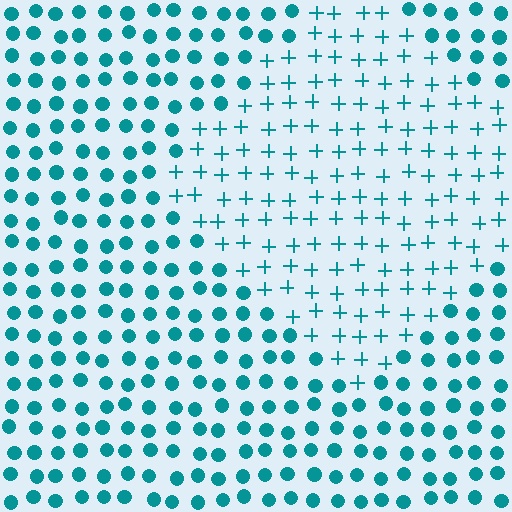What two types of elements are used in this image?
The image uses plus signs inside the diamond region and circles outside it.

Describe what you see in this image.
The image is filled with small teal elements arranged in a uniform grid. A diamond-shaped region contains plus signs, while the surrounding area contains circles. The boundary is defined purely by the change in element shape.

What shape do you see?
I see a diamond.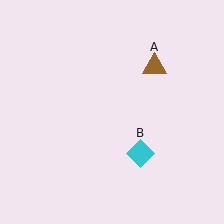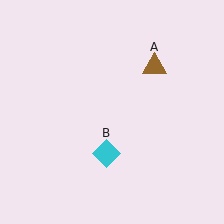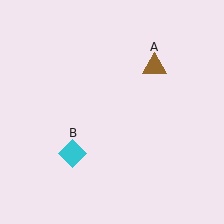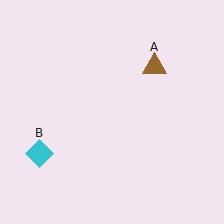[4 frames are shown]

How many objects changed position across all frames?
1 object changed position: cyan diamond (object B).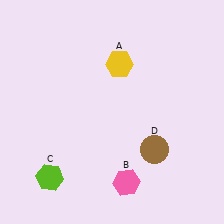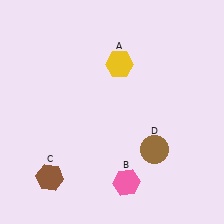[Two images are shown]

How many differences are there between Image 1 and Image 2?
There is 1 difference between the two images.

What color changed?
The hexagon (C) changed from lime in Image 1 to brown in Image 2.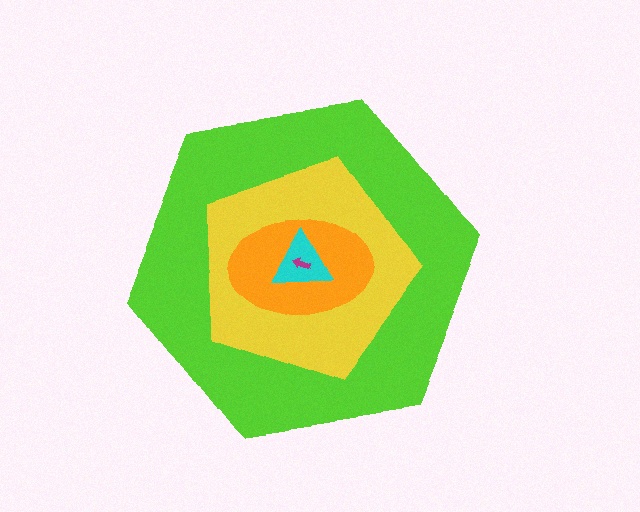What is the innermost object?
The magenta arrow.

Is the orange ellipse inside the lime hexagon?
Yes.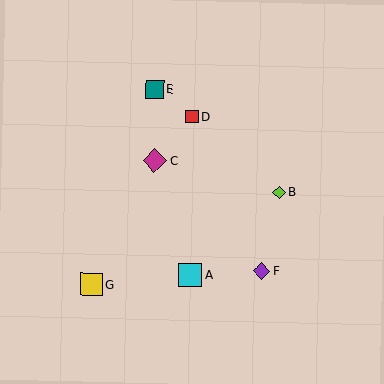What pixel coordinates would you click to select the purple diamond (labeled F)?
Click at (262, 271) to select the purple diamond F.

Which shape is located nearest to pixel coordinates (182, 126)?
The red square (labeled D) at (192, 116) is nearest to that location.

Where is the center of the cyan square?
The center of the cyan square is at (190, 275).